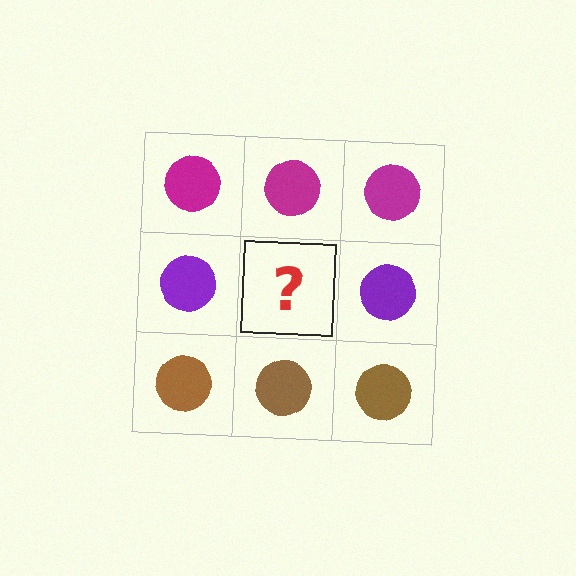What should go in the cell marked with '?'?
The missing cell should contain a purple circle.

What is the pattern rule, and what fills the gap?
The rule is that each row has a consistent color. The gap should be filled with a purple circle.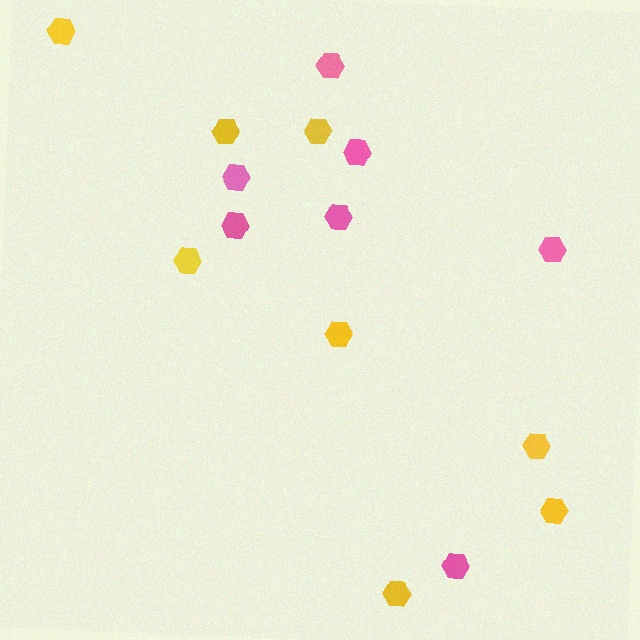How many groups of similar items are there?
There are 2 groups: one group of yellow hexagons (8) and one group of pink hexagons (7).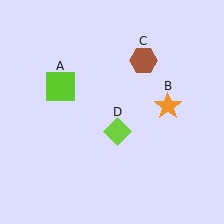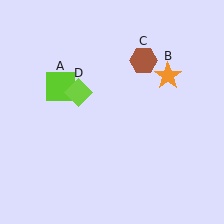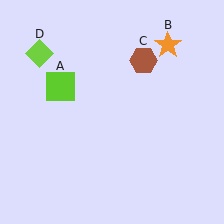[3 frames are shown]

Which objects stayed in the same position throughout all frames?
Lime square (object A) and brown hexagon (object C) remained stationary.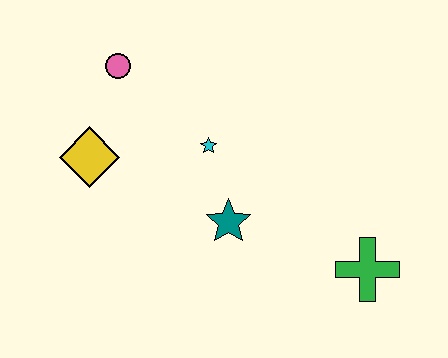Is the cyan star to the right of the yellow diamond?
Yes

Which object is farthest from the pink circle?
The green cross is farthest from the pink circle.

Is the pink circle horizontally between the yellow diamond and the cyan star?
Yes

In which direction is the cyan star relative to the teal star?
The cyan star is above the teal star.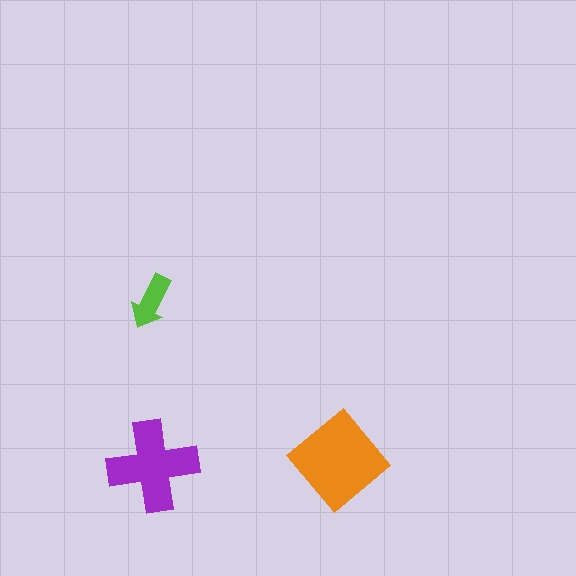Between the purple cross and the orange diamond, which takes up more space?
The orange diamond.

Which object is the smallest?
The lime arrow.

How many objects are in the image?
There are 3 objects in the image.